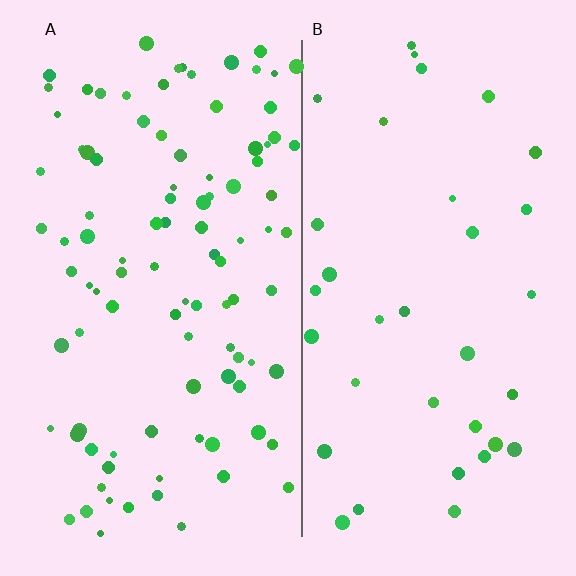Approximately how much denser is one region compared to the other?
Approximately 2.9× — region A over region B.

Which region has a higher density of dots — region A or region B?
A (the left).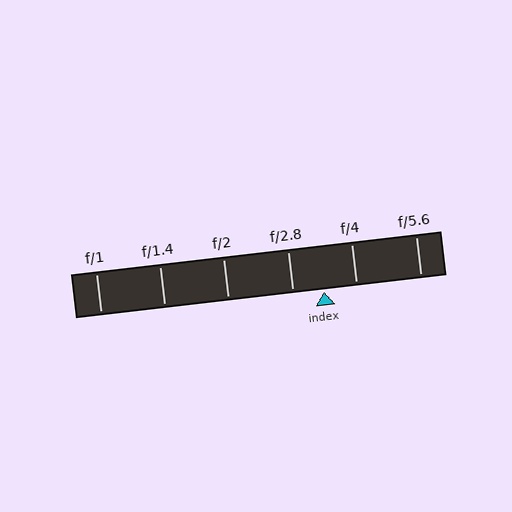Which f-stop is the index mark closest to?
The index mark is closest to f/2.8.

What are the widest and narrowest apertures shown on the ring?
The widest aperture shown is f/1 and the narrowest is f/5.6.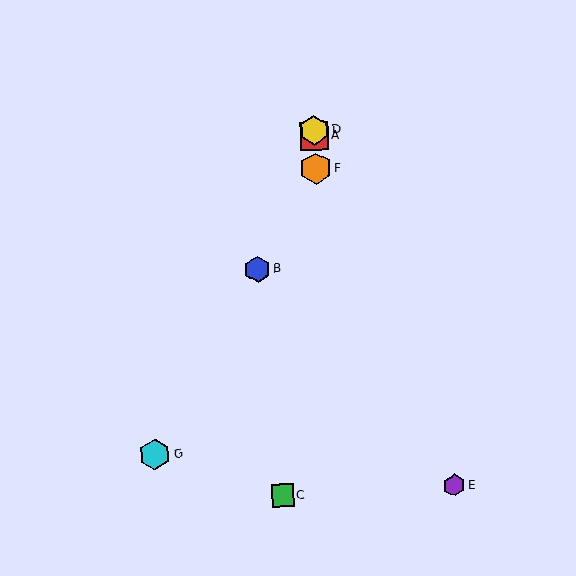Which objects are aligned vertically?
Objects A, D, F are aligned vertically.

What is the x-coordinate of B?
Object B is at x≈257.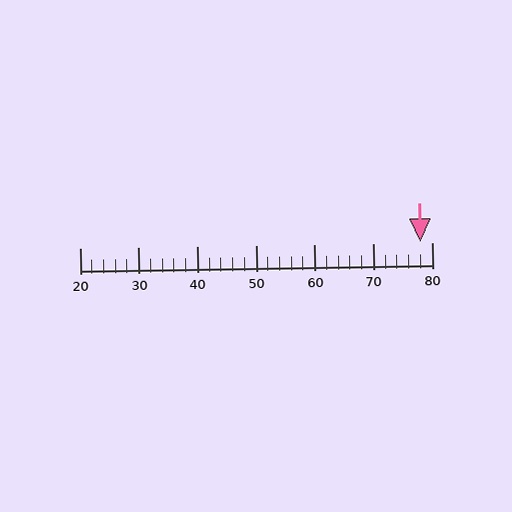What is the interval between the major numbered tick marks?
The major tick marks are spaced 10 units apart.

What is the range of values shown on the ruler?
The ruler shows values from 20 to 80.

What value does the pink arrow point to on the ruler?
The pink arrow points to approximately 78.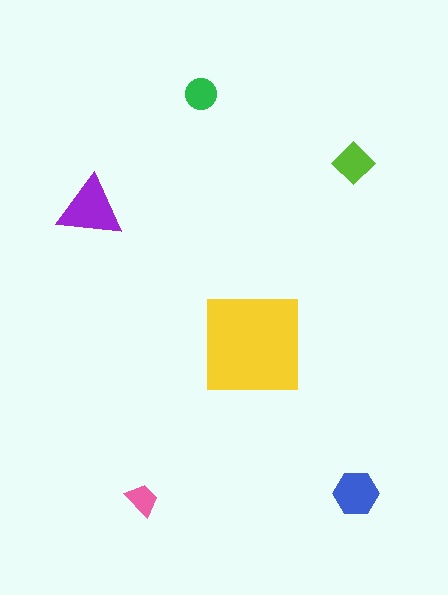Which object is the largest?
The yellow square.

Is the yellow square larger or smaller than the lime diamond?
Larger.